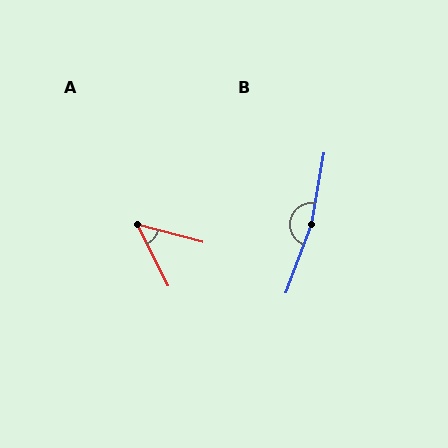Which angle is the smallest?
A, at approximately 48 degrees.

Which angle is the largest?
B, at approximately 169 degrees.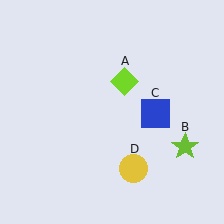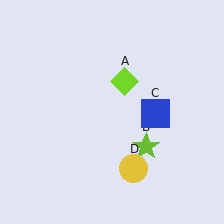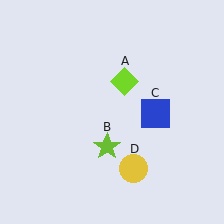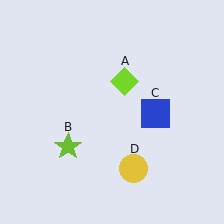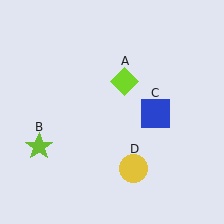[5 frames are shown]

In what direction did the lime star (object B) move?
The lime star (object B) moved left.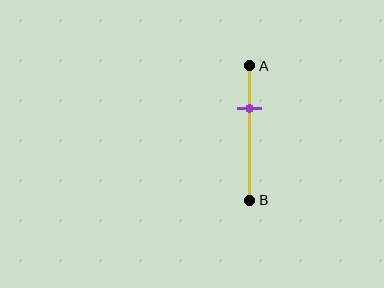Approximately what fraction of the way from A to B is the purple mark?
The purple mark is approximately 30% of the way from A to B.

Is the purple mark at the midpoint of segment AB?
No, the mark is at about 30% from A, not at the 50% midpoint.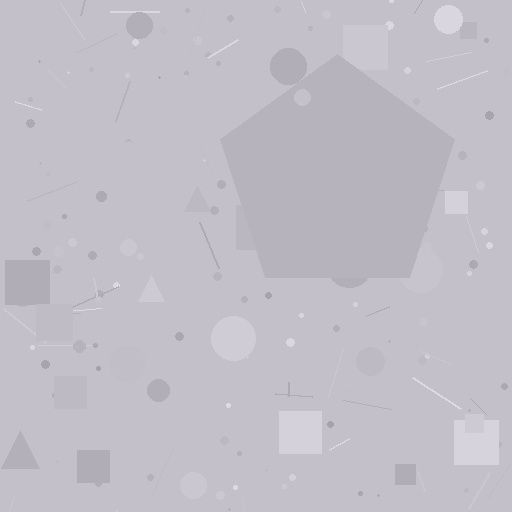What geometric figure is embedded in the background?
A pentagon is embedded in the background.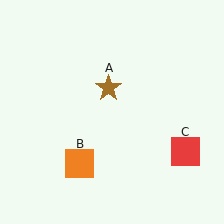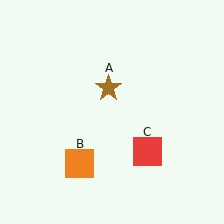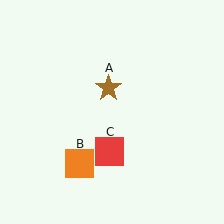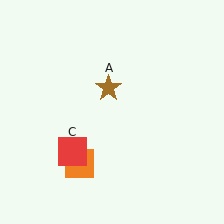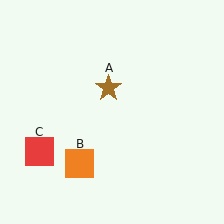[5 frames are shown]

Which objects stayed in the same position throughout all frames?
Brown star (object A) and orange square (object B) remained stationary.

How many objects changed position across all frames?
1 object changed position: red square (object C).